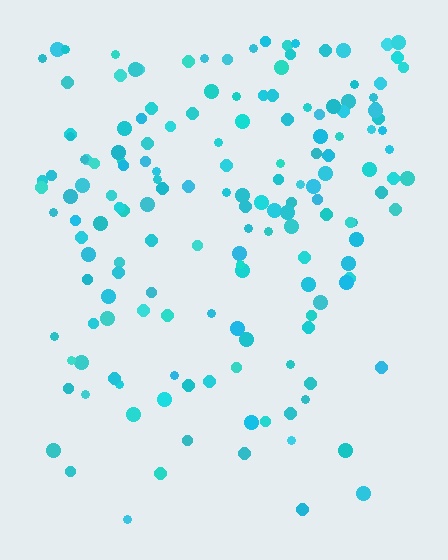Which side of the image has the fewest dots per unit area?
The bottom.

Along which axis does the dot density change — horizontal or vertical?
Vertical.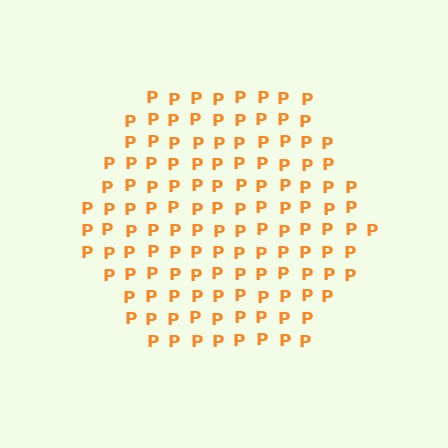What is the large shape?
The large shape is a hexagon.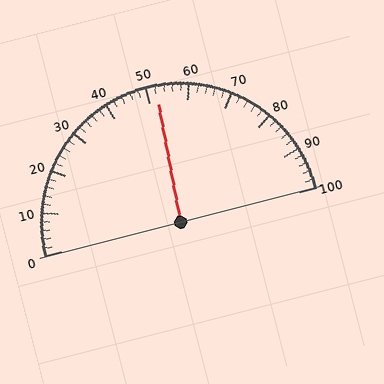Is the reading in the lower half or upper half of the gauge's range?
The reading is in the upper half of the range (0 to 100).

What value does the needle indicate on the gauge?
The needle indicates approximately 52.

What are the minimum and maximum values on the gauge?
The gauge ranges from 0 to 100.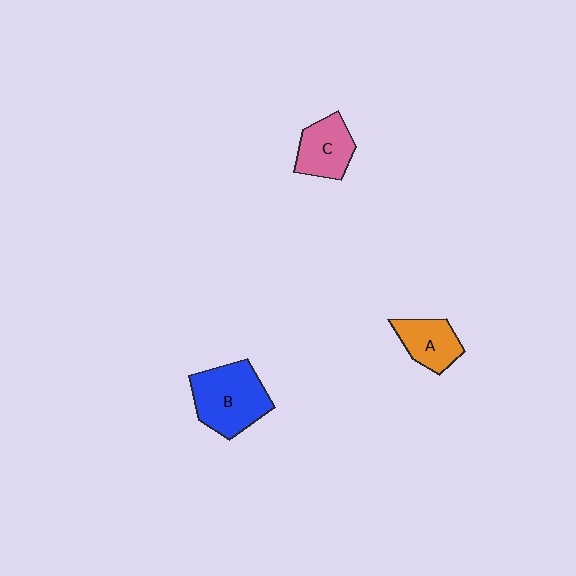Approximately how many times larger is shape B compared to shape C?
Approximately 1.5 times.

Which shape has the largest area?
Shape B (blue).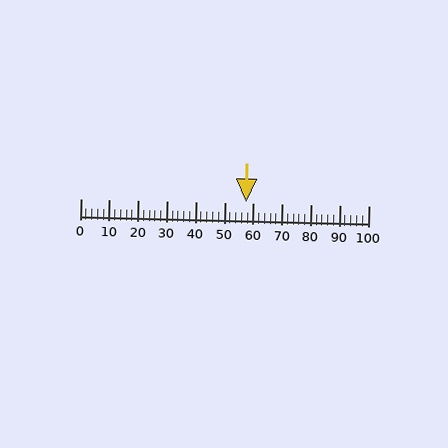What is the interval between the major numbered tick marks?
The major tick marks are spaced 10 units apart.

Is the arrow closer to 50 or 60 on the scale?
The arrow is closer to 60.